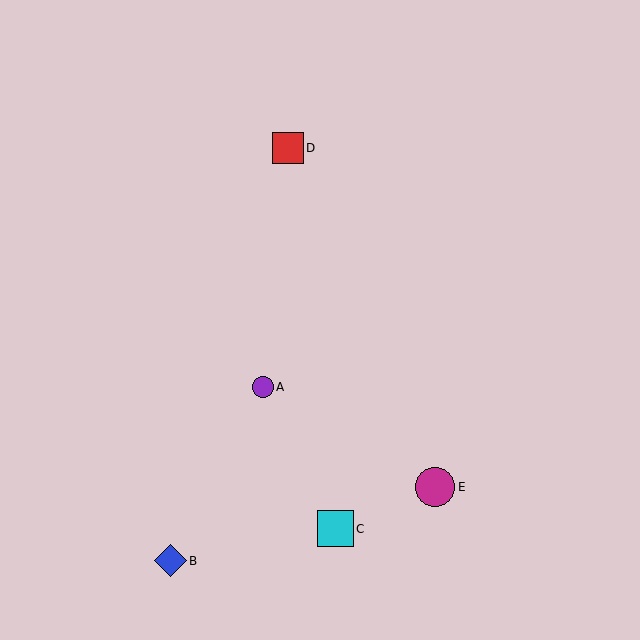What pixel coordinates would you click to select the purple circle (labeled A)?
Click at (263, 387) to select the purple circle A.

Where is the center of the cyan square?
The center of the cyan square is at (335, 529).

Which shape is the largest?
The magenta circle (labeled E) is the largest.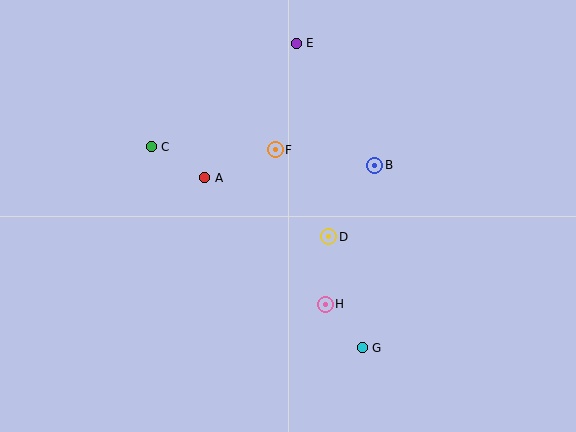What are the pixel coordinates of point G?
Point G is at (362, 348).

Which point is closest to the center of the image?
Point D at (329, 237) is closest to the center.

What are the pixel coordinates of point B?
Point B is at (375, 165).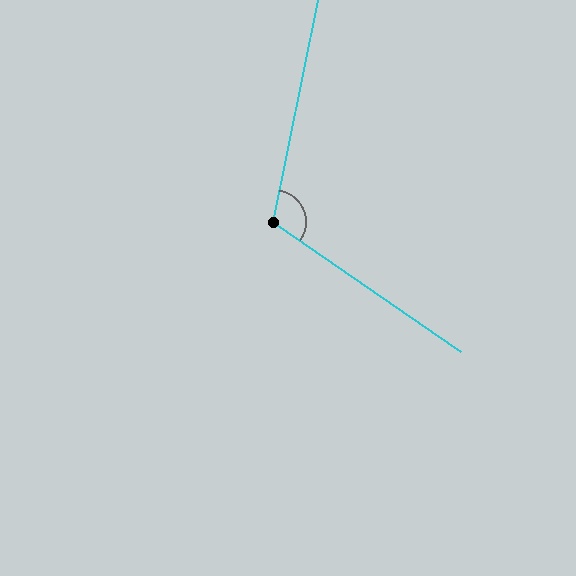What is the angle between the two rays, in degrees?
Approximately 113 degrees.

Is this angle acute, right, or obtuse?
It is obtuse.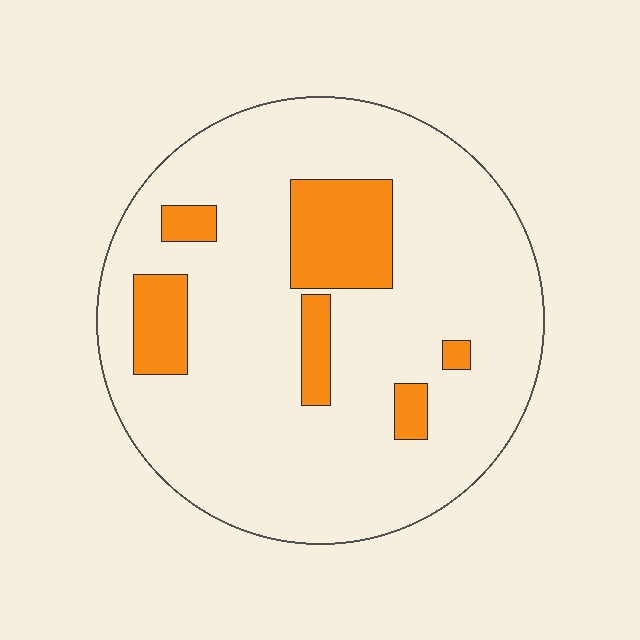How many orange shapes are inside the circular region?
6.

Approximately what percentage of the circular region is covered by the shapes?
Approximately 15%.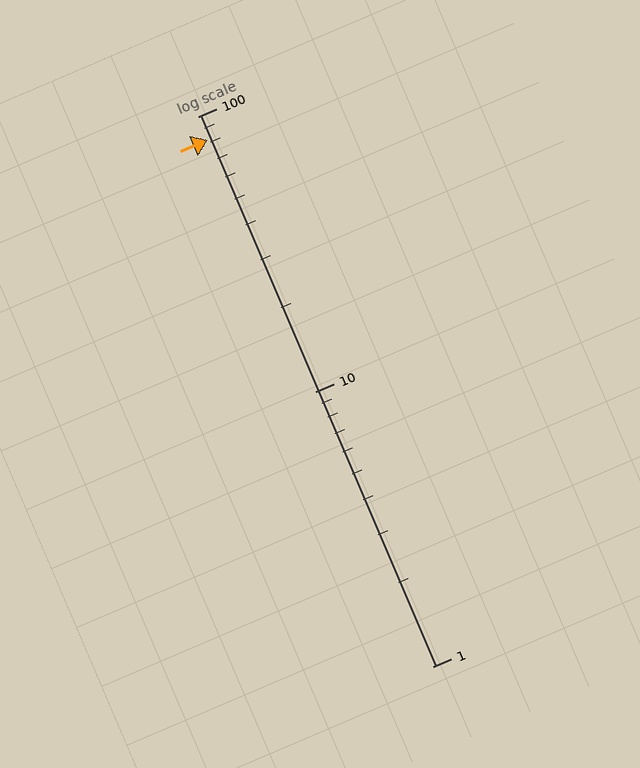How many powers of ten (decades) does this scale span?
The scale spans 2 decades, from 1 to 100.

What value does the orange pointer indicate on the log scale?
The pointer indicates approximately 82.